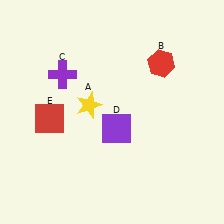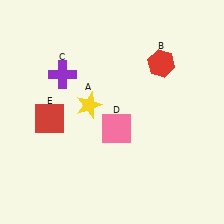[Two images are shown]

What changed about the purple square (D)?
In Image 1, D is purple. In Image 2, it changed to pink.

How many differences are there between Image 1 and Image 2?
There is 1 difference between the two images.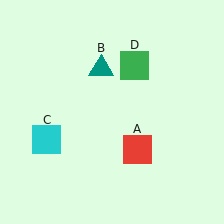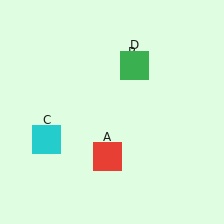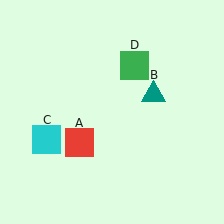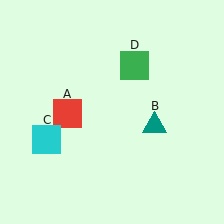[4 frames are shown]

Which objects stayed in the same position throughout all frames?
Cyan square (object C) and green square (object D) remained stationary.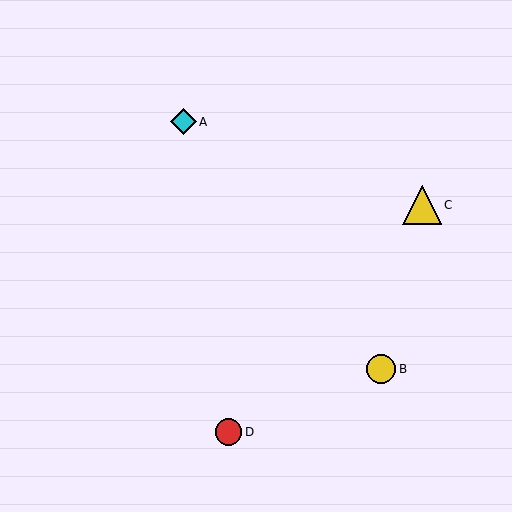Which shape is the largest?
The yellow triangle (labeled C) is the largest.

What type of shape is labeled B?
Shape B is a yellow circle.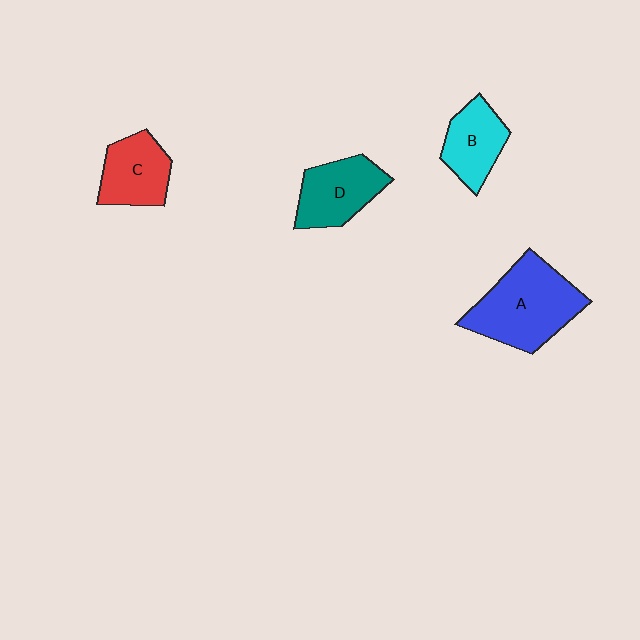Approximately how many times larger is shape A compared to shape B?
Approximately 1.8 times.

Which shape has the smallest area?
Shape B (cyan).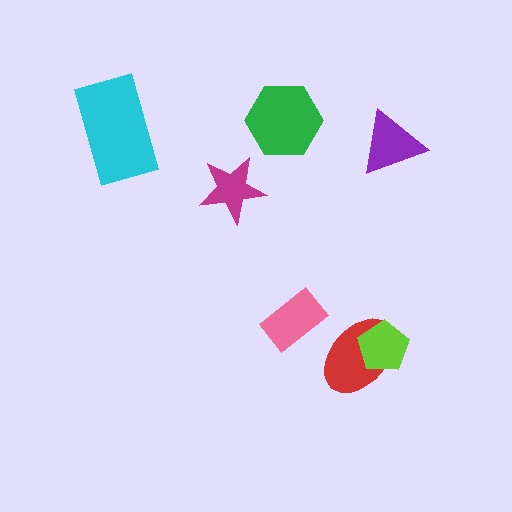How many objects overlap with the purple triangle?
0 objects overlap with the purple triangle.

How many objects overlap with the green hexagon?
0 objects overlap with the green hexagon.